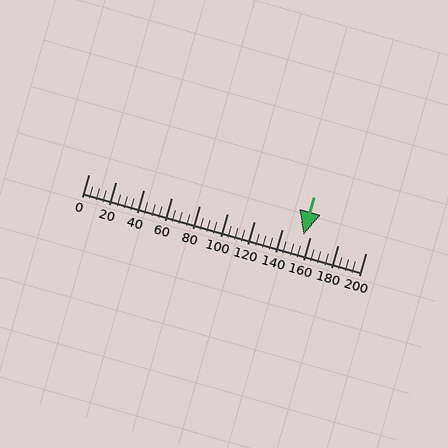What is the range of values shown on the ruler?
The ruler shows values from 0 to 200.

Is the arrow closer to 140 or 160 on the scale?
The arrow is closer to 160.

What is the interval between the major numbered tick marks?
The major tick marks are spaced 20 units apart.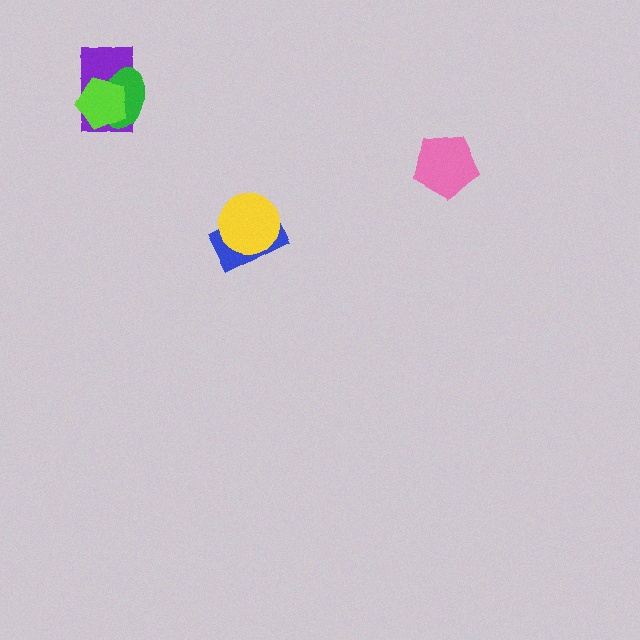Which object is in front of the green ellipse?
The lime pentagon is in front of the green ellipse.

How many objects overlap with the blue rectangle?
1 object overlaps with the blue rectangle.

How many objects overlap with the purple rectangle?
2 objects overlap with the purple rectangle.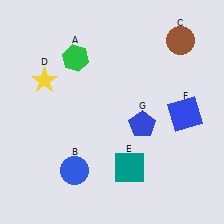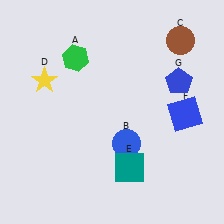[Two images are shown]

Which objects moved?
The objects that moved are: the blue circle (B), the blue pentagon (G).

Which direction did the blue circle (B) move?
The blue circle (B) moved right.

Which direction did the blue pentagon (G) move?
The blue pentagon (G) moved up.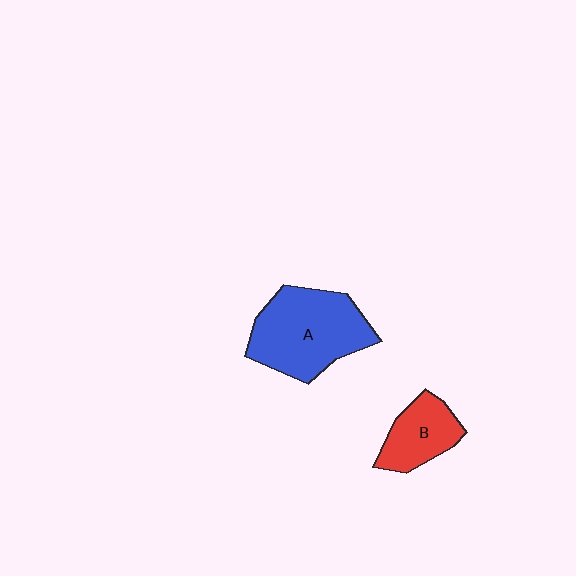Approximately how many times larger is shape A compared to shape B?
Approximately 1.9 times.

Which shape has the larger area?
Shape A (blue).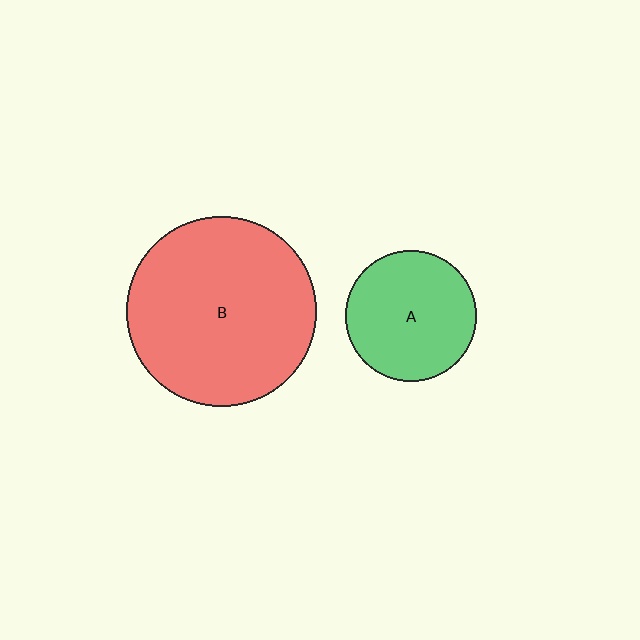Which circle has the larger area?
Circle B (red).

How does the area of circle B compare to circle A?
Approximately 2.1 times.